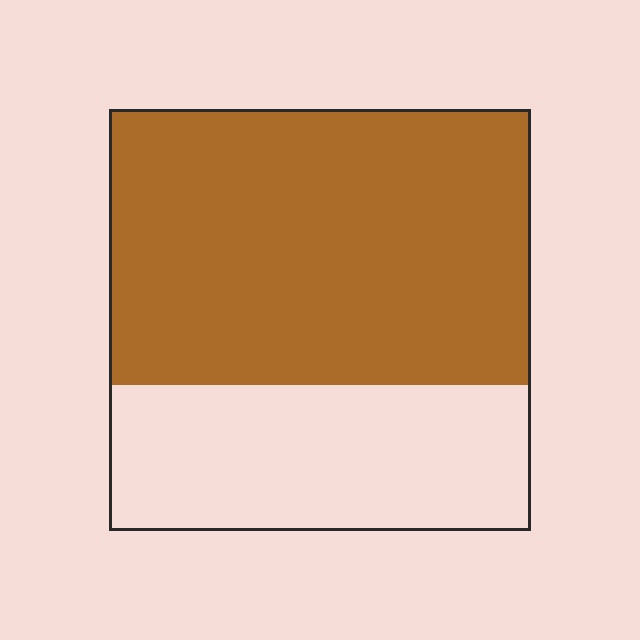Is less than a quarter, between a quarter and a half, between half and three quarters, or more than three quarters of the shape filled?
Between half and three quarters.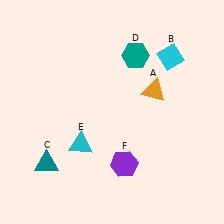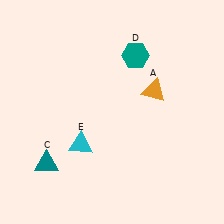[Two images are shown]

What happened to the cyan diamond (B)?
The cyan diamond (B) was removed in Image 2. It was in the top-right area of Image 1.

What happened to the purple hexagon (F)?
The purple hexagon (F) was removed in Image 2. It was in the bottom-right area of Image 1.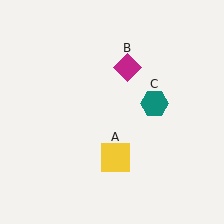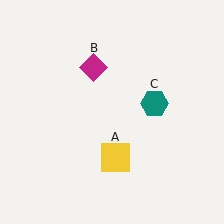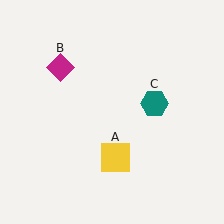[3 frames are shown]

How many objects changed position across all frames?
1 object changed position: magenta diamond (object B).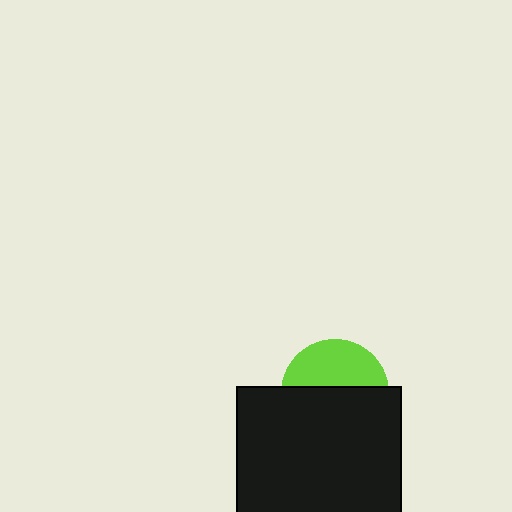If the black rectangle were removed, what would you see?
You would see the complete lime circle.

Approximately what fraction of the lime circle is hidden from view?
Roughly 59% of the lime circle is hidden behind the black rectangle.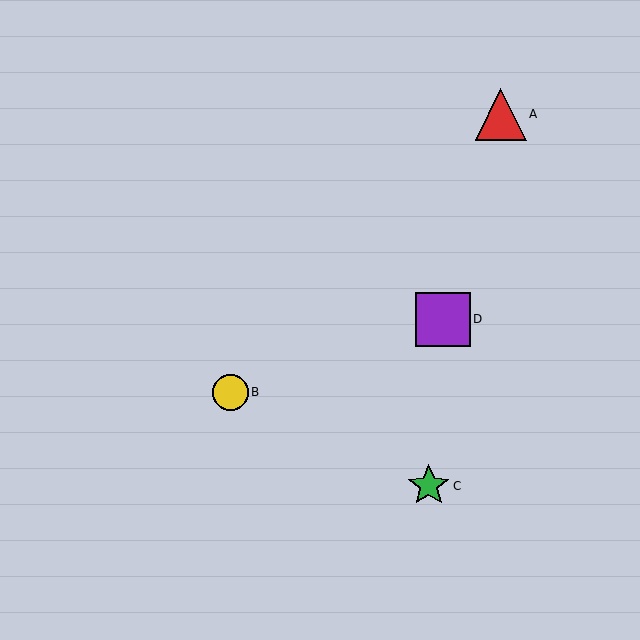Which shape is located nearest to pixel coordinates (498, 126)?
The red triangle (labeled A) at (501, 114) is nearest to that location.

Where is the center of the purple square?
The center of the purple square is at (443, 319).